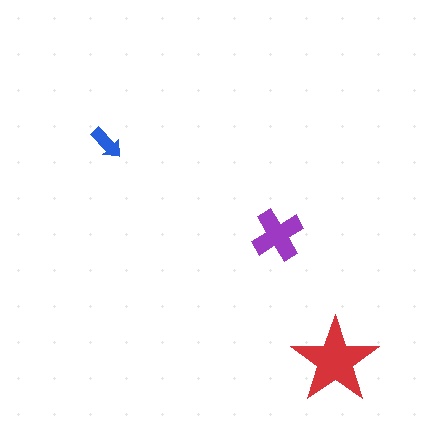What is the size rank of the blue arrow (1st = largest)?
3rd.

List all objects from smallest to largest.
The blue arrow, the purple cross, the red star.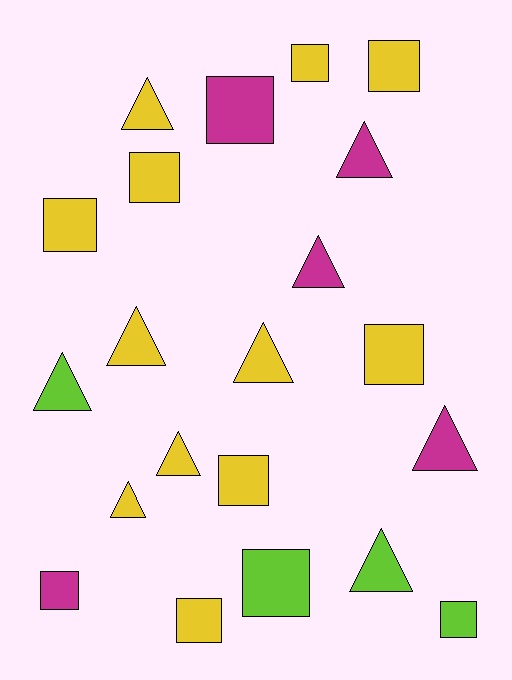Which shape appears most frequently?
Square, with 11 objects.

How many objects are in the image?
There are 21 objects.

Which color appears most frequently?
Yellow, with 12 objects.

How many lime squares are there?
There are 2 lime squares.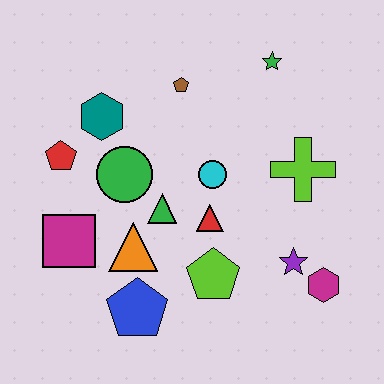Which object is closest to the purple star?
The magenta hexagon is closest to the purple star.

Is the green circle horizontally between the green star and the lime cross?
No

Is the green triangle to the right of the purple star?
No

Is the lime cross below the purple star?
No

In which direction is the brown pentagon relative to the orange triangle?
The brown pentagon is above the orange triangle.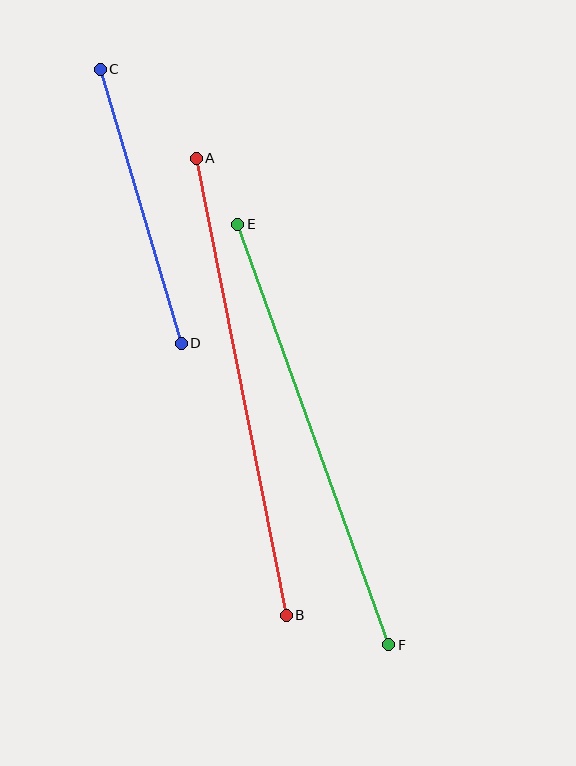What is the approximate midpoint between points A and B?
The midpoint is at approximately (241, 387) pixels.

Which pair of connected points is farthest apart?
Points A and B are farthest apart.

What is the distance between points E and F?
The distance is approximately 447 pixels.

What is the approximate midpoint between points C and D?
The midpoint is at approximately (141, 206) pixels.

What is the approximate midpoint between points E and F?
The midpoint is at approximately (313, 434) pixels.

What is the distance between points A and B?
The distance is approximately 466 pixels.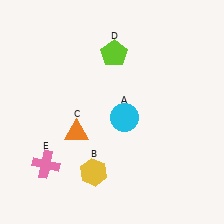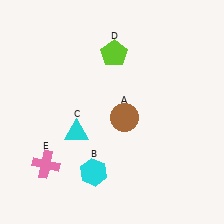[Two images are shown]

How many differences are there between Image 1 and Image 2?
There are 3 differences between the two images.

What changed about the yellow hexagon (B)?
In Image 1, B is yellow. In Image 2, it changed to cyan.